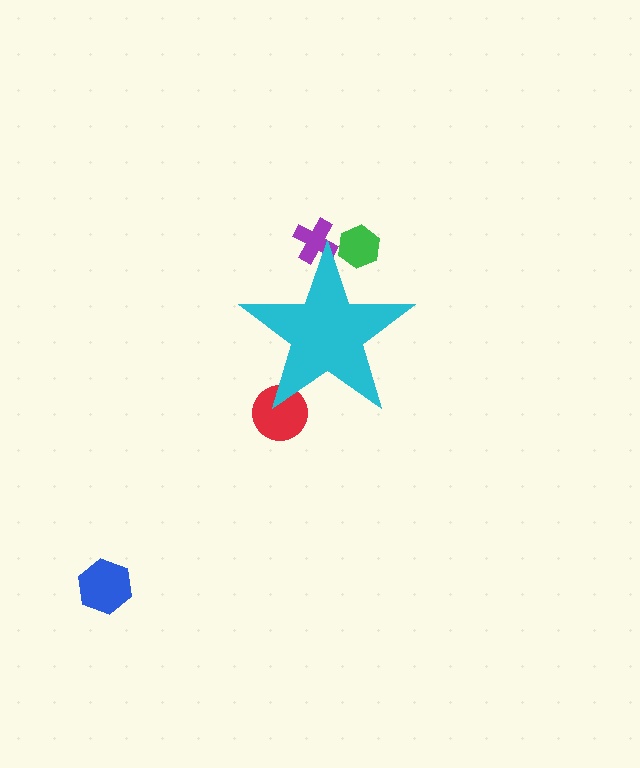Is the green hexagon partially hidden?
Yes, the green hexagon is partially hidden behind the cyan star.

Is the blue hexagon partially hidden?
No, the blue hexagon is fully visible.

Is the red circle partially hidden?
Yes, the red circle is partially hidden behind the cyan star.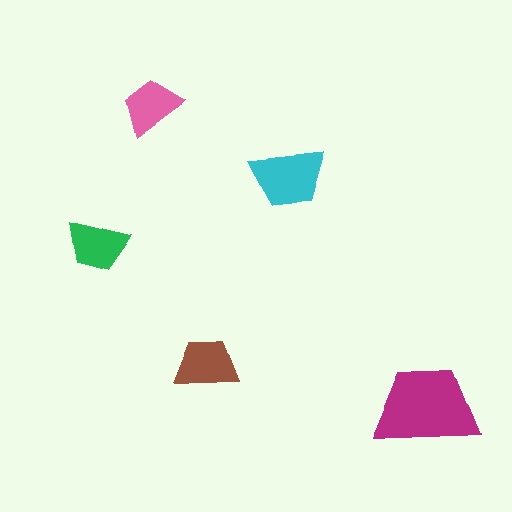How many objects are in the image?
There are 5 objects in the image.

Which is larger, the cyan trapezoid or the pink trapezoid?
The cyan one.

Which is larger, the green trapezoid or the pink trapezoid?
The green one.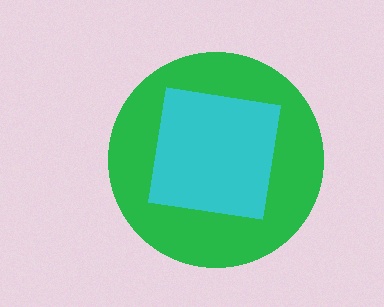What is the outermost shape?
The green circle.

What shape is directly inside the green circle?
The cyan square.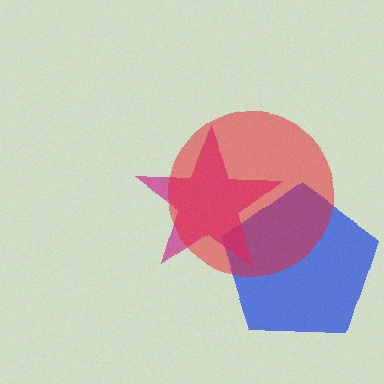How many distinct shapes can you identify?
There are 3 distinct shapes: a blue pentagon, a magenta star, a red circle.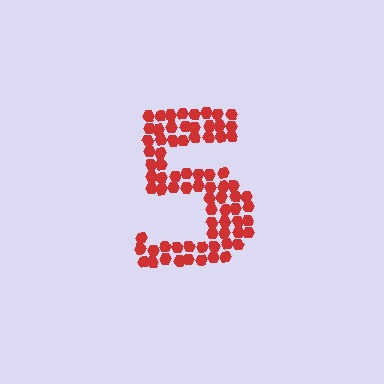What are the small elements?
The small elements are hexagons.